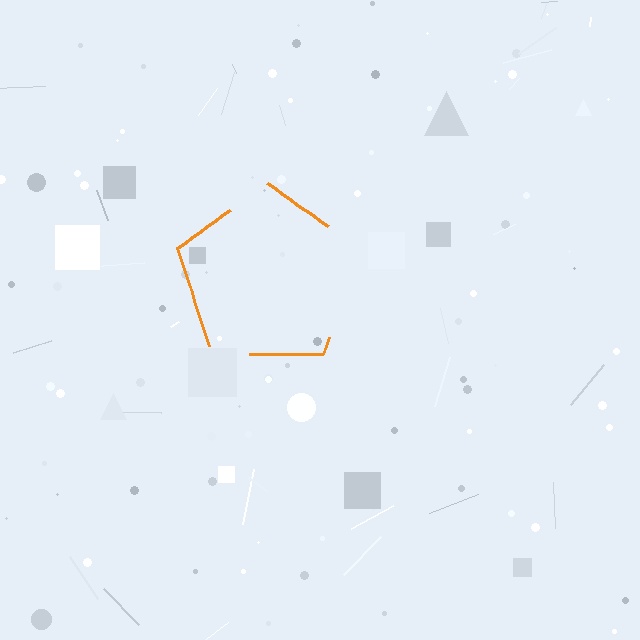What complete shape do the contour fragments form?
The contour fragments form a pentagon.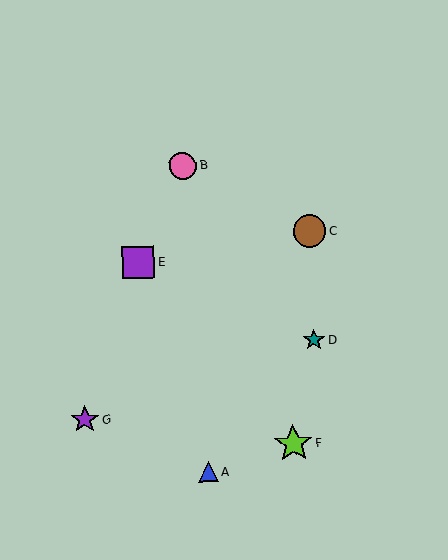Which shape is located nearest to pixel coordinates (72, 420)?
The purple star (labeled G) at (85, 420) is nearest to that location.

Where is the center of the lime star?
The center of the lime star is at (293, 444).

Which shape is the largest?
The lime star (labeled F) is the largest.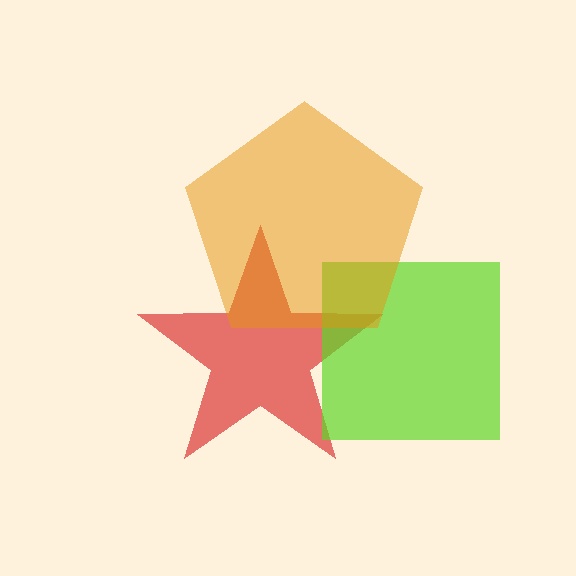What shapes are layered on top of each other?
The layered shapes are: a red star, a lime square, an orange pentagon.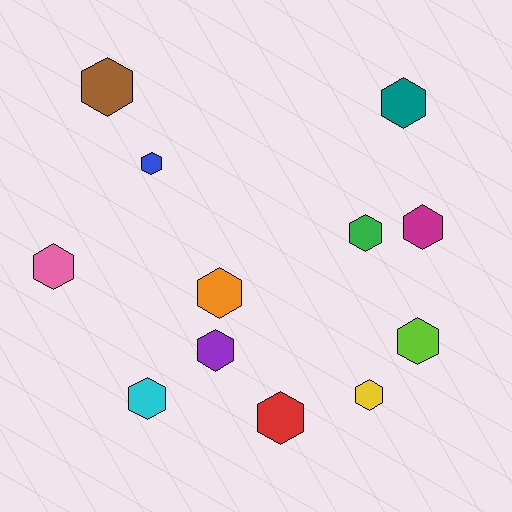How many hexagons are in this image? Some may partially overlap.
There are 12 hexagons.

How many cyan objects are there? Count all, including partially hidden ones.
There is 1 cyan object.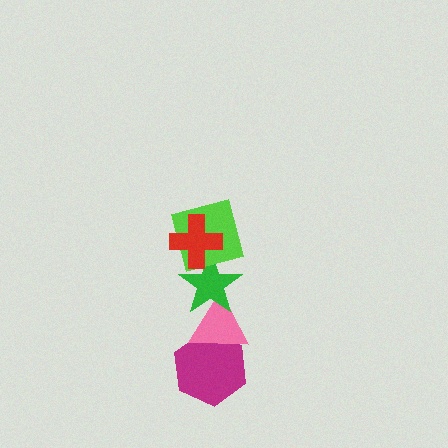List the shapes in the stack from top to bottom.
From top to bottom: the red cross, the lime square, the green star, the pink triangle, the magenta hexagon.